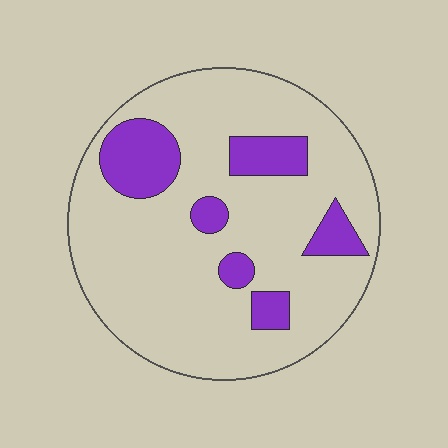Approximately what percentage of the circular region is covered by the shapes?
Approximately 20%.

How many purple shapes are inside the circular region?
6.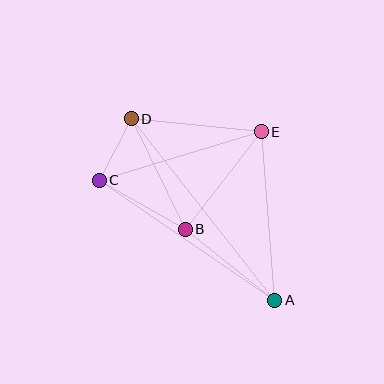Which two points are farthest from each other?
Points A and D are farthest from each other.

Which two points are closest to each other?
Points C and D are closest to each other.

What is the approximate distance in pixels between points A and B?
The distance between A and B is approximately 114 pixels.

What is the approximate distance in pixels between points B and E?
The distance between B and E is approximately 124 pixels.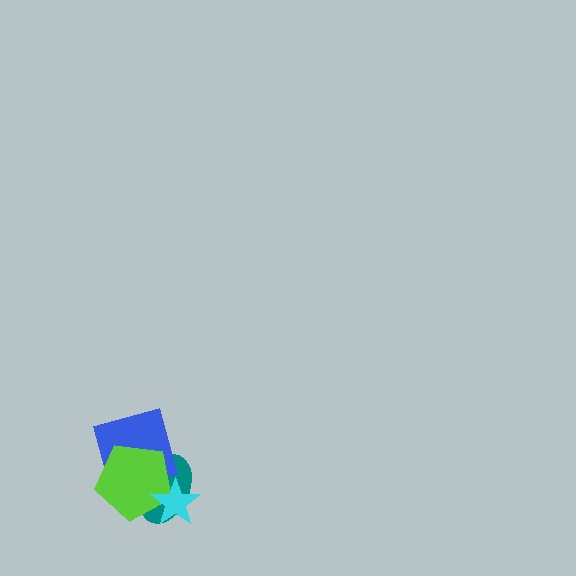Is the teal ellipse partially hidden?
Yes, it is partially covered by another shape.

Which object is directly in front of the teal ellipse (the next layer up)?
The blue diamond is directly in front of the teal ellipse.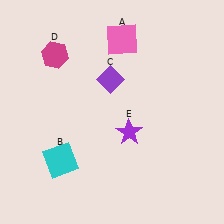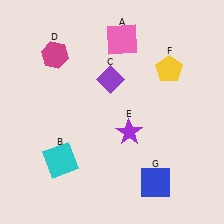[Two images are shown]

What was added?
A yellow pentagon (F), a blue square (G) were added in Image 2.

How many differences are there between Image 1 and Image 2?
There are 2 differences between the two images.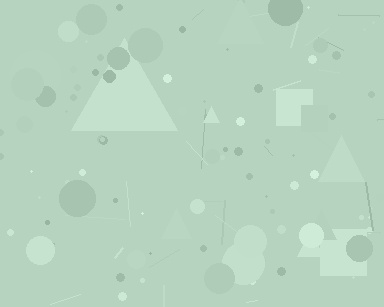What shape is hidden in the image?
A triangle is hidden in the image.